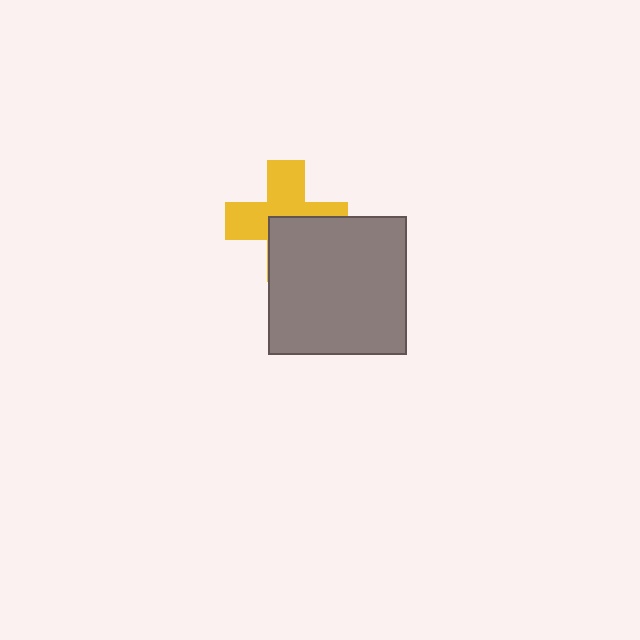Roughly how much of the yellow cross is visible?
About half of it is visible (roughly 55%).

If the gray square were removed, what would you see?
You would see the complete yellow cross.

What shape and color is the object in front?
The object in front is a gray square.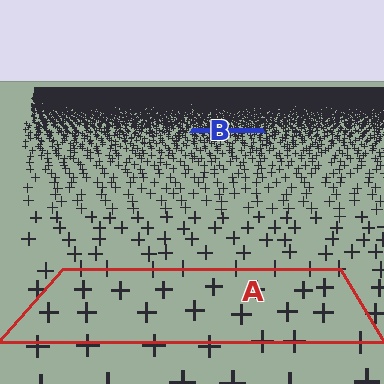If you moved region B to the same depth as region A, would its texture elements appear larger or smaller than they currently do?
They would appear larger. At a closer depth, the same texture elements are projected at a bigger on-screen size.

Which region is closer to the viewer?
Region A is closer. The texture elements there are larger and more spread out.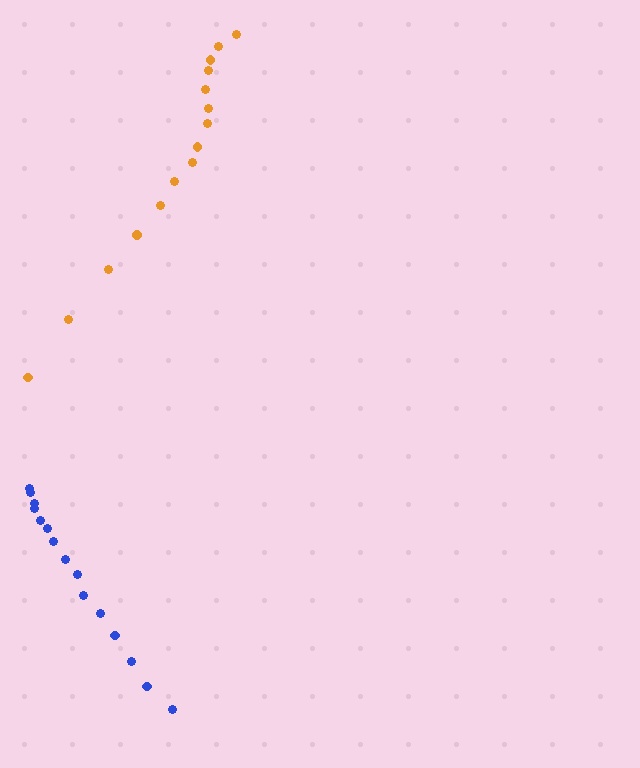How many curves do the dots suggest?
There are 2 distinct paths.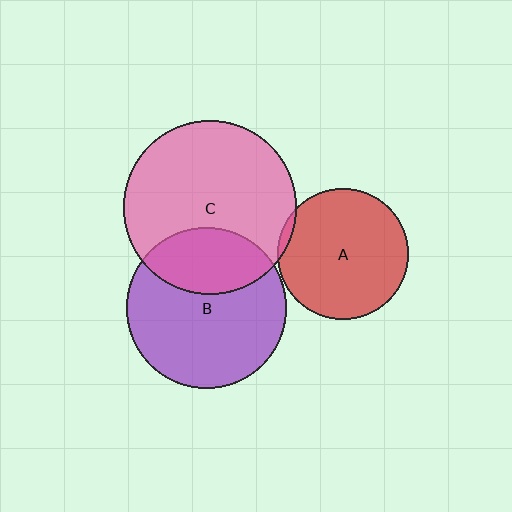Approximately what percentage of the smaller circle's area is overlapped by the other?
Approximately 30%.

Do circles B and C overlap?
Yes.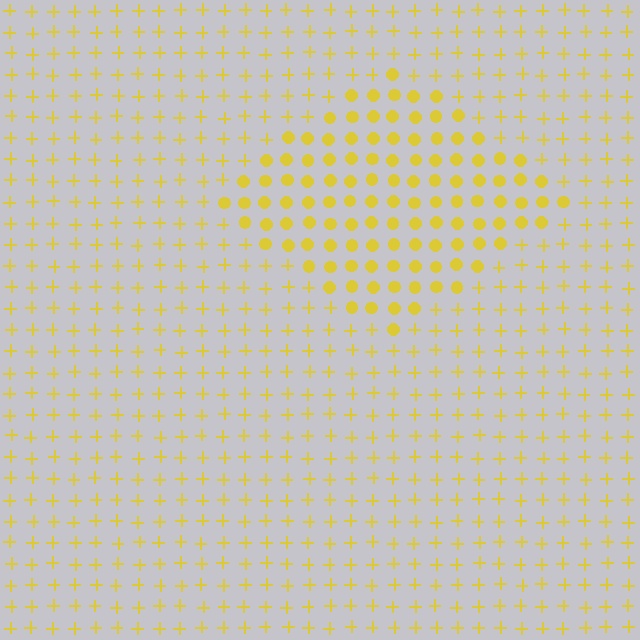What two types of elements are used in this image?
The image uses circles inside the diamond region and plus signs outside it.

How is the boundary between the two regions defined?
The boundary is defined by a change in element shape: circles inside vs. plus signs outside. All elements share the same color and spacing.